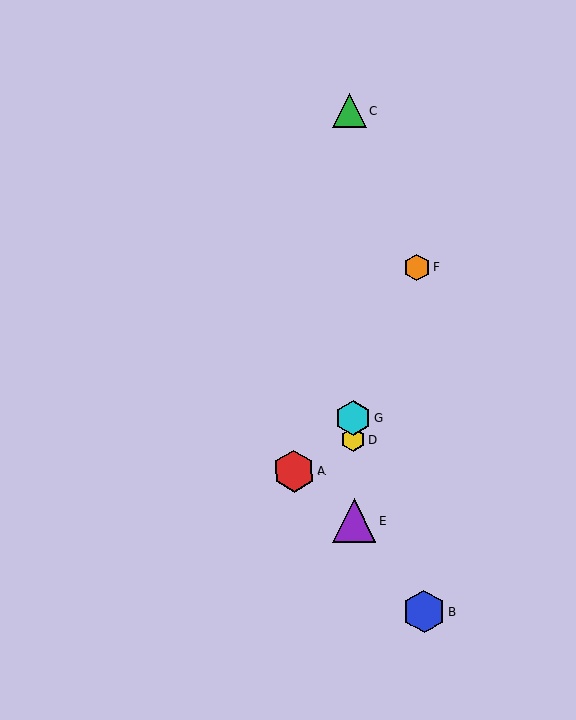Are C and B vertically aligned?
No, C is at x≈349 and B is at x≈424.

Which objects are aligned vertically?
Objects C, D, E, G are aligned vertically.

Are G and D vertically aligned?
Yes, both are at x≈353.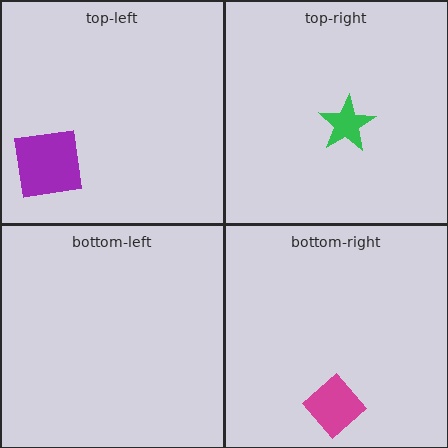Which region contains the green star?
The top-right region.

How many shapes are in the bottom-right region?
1.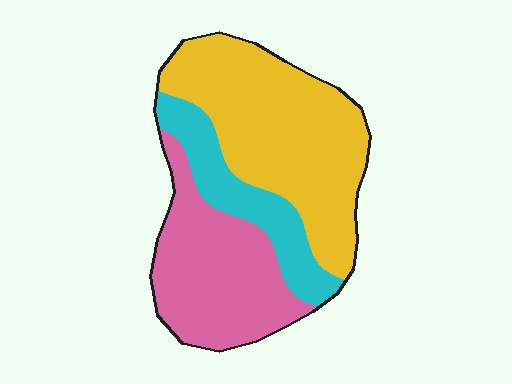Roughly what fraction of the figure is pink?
Pink covers about 35% of the figure.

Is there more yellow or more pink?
Yellow.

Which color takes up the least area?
Cyan, at roughly 20%.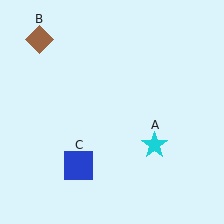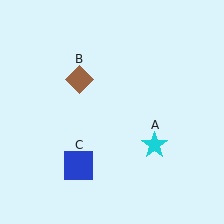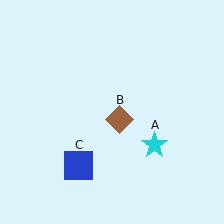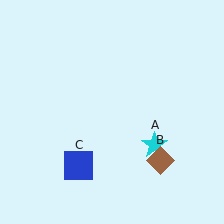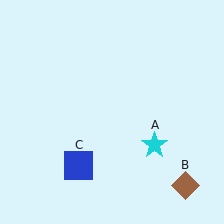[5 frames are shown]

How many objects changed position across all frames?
1 object changed position: brown diamond (object B).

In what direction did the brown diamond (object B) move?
The brown diamond (object B) moved down and to the right.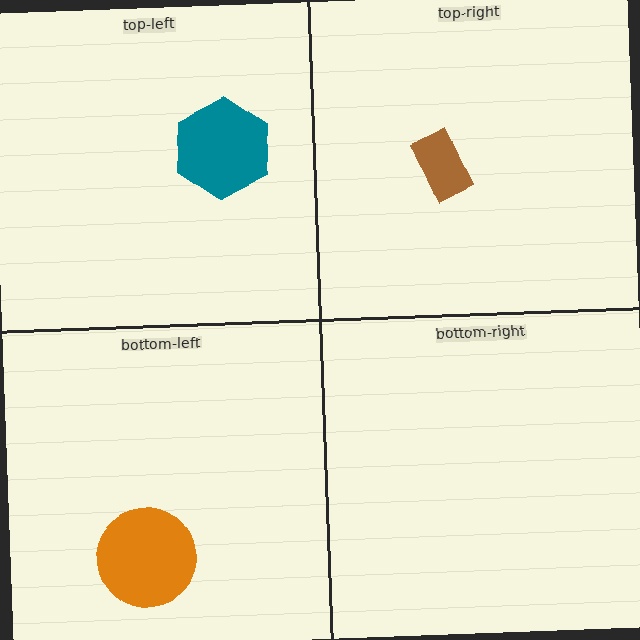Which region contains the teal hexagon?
The top-left region.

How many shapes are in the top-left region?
1.